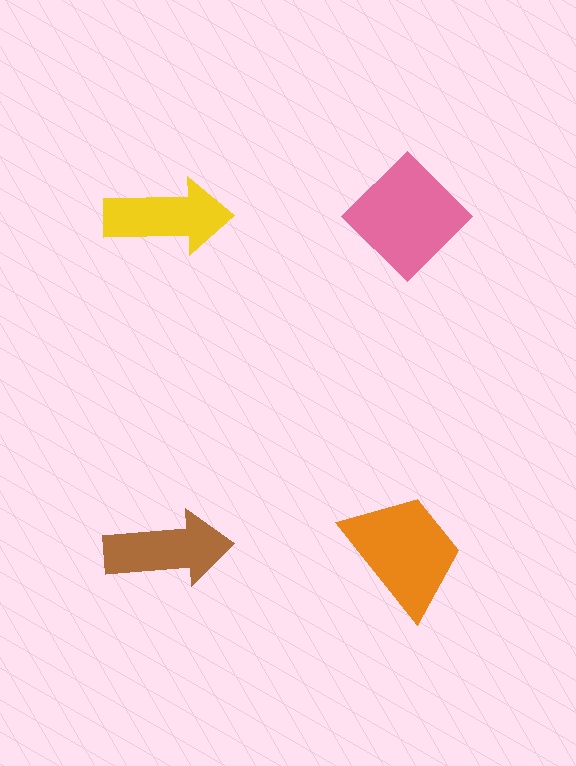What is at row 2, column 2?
An orange trapezoid.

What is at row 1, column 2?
A pink diamond.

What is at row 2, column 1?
A brown arrow.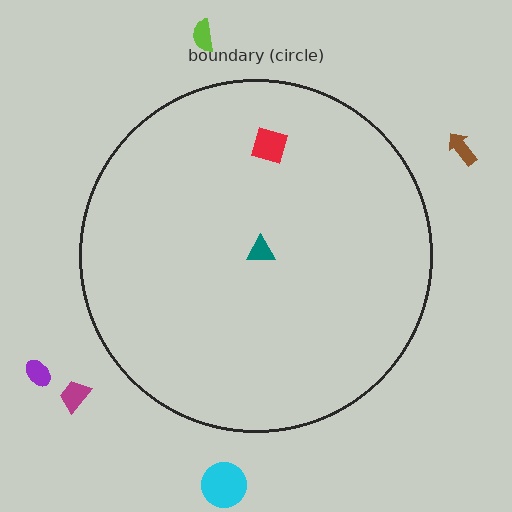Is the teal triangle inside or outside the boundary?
Inside.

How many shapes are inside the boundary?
2 inside, 5 outside.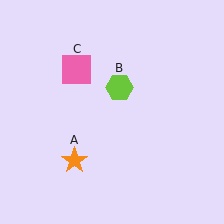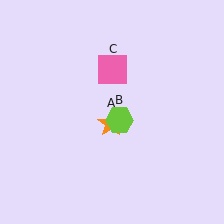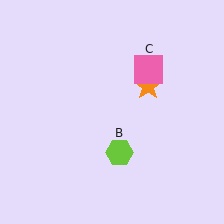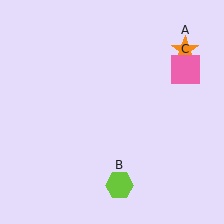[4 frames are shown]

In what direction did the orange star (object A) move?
The orange star (object A) moved up and to the right.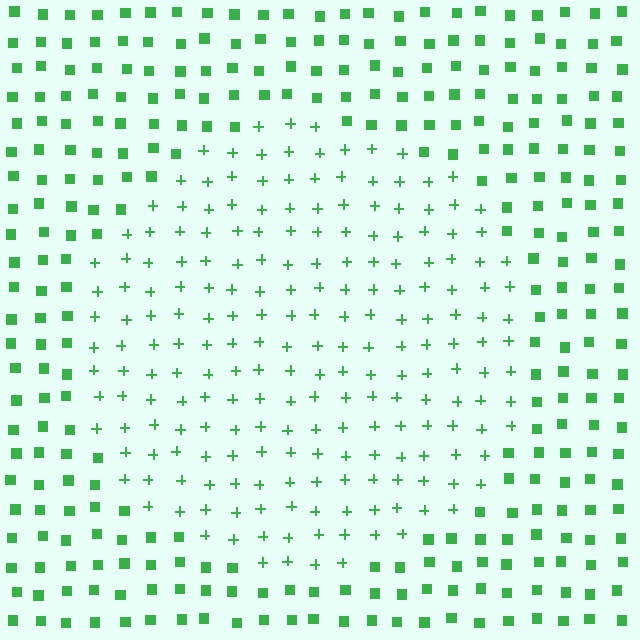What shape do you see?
I see a circle.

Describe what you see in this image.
The image is filled with small green elements arranged in a uniform grid. A circle-shaped region contains plus signs, while the surrounding area contains squares. The boundary is defined purely by the change in element shape.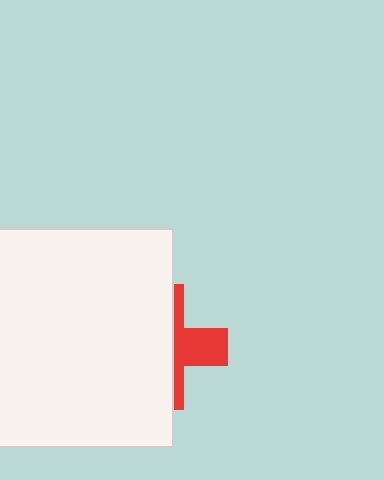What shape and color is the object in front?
The object in front is a white square.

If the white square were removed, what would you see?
You would see the complete red cross.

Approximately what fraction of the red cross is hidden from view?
Roughly 64% of the red cross is hidden behind the white square.